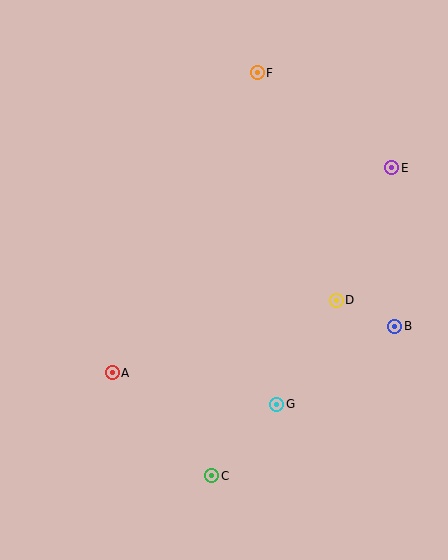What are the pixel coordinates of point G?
Point G is at (277, 404).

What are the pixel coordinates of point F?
Point F is at (257, 73).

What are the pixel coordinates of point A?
Point A is at (112, 373).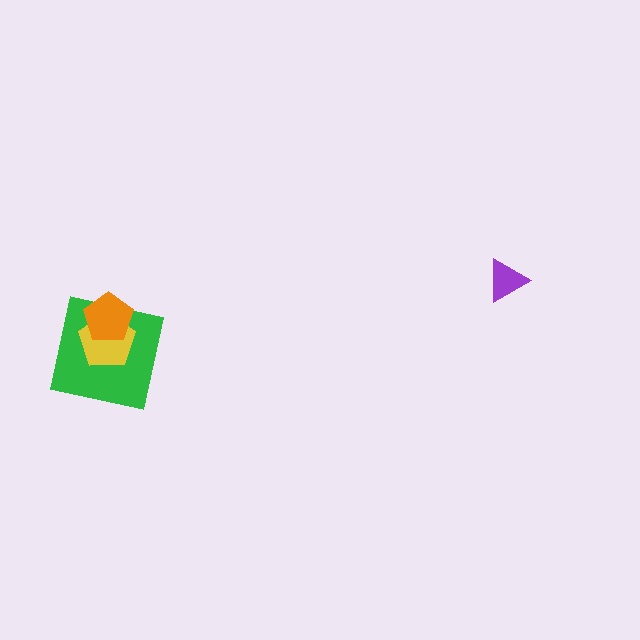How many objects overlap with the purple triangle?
0 objects overlap with the purple triangle.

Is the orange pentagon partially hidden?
No, no other shape covers it.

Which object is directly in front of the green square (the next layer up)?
The yellow pentagon is directly in front of the green square.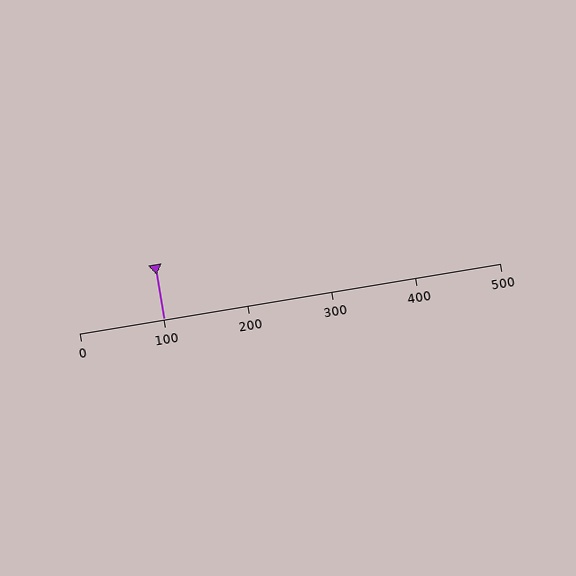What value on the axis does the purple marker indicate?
The marker indicates approximately 100.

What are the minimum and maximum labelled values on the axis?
The axis runs from 0 to 500.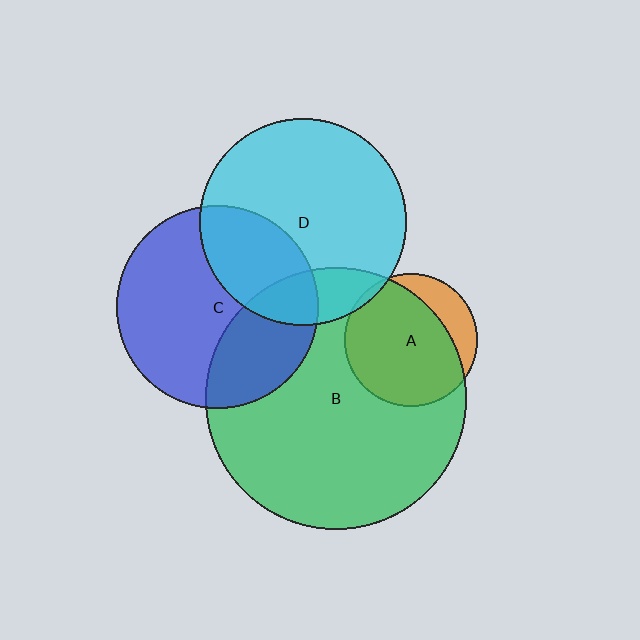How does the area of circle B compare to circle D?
Approximately 1.6 times.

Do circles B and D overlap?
Yes.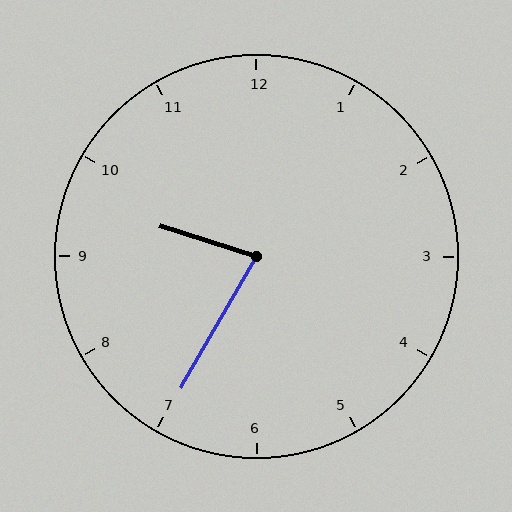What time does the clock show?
9:35.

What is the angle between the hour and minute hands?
Approximately 78 degrees.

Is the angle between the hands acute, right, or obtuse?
It is acute.